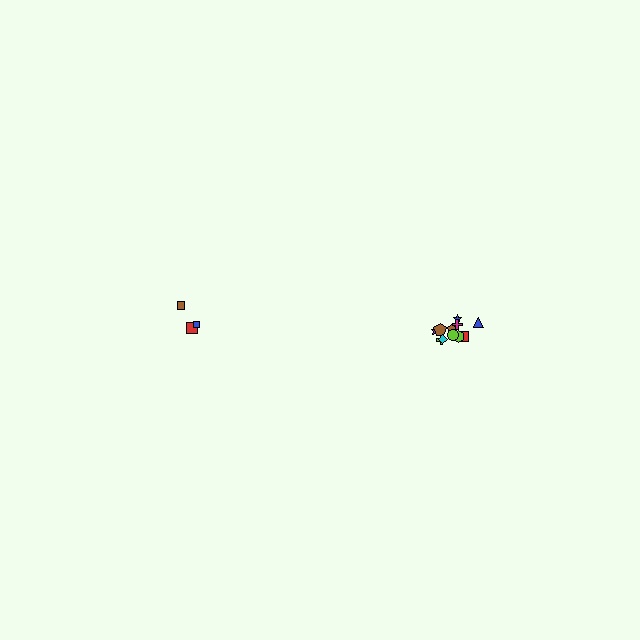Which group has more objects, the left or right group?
The right group.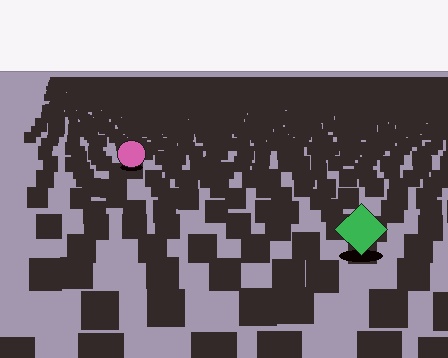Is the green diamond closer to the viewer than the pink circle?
Yes. The green diamond is closer — you can tell from the texture gradient: the ground texture is coarser near it.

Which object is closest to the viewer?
The green diamond is closest. The texture marks near it are larger and more spread out.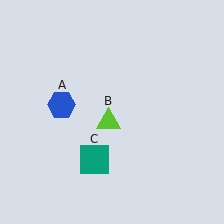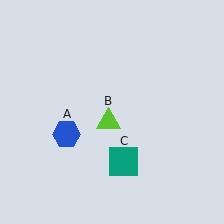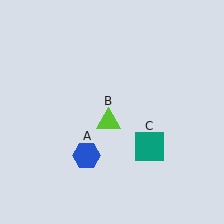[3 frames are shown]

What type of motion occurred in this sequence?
The blue hexagon (object A), teal square (object C) rotated counterclockwise around the center of the scene.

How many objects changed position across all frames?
2 objects changed position: blue hexagon (object A), teal square (object C).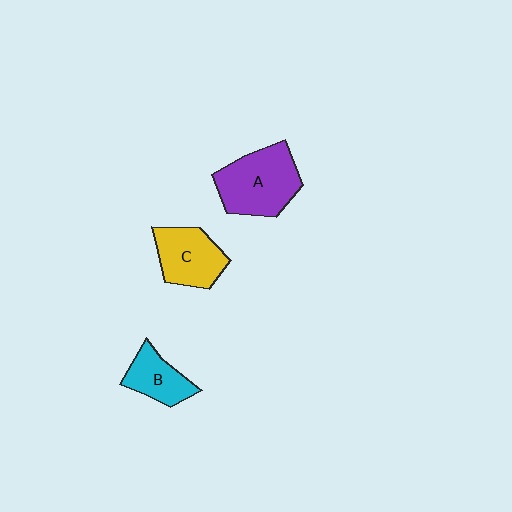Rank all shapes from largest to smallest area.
From largest to smallest: A (purple), C (yellow), B (cyan).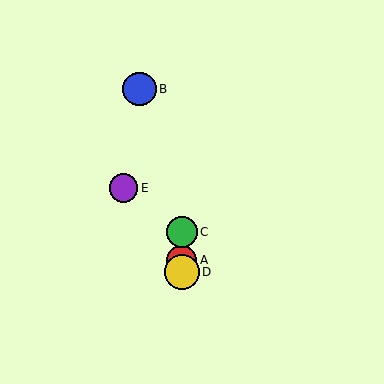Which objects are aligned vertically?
Objects A, C, D are aligned vertically.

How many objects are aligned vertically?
3 objects (A, C, D) are aligned vertically.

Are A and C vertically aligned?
Yes, both are at x≈182.